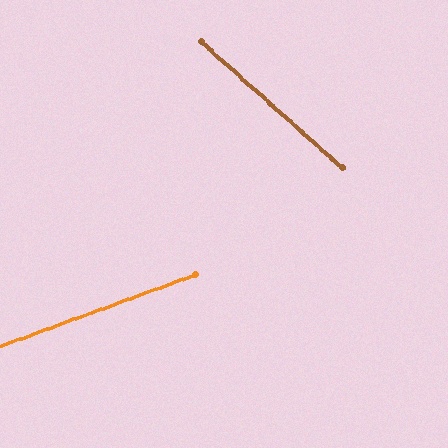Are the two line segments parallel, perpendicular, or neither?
Neither parallel nor perpendicular — they differ by about 62°.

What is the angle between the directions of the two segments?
Approximately 62 degrees.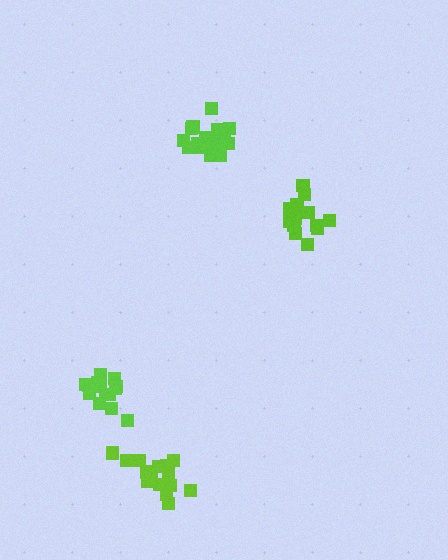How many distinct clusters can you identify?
There are 4 distinct clusters.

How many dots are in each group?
Group 1: 16 dots, Group 2: 19 dots, Group 3: 15 dots, Group 4: 14 dots (64 total).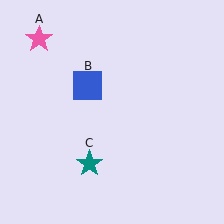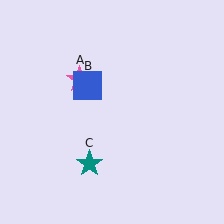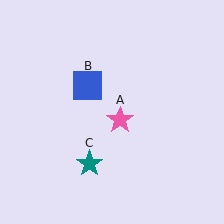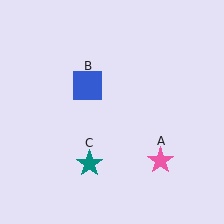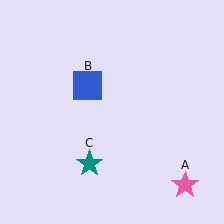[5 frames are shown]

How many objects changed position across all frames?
1 object changed position: pink star (object A).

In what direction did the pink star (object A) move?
The pink star (object A) moved down and to the right.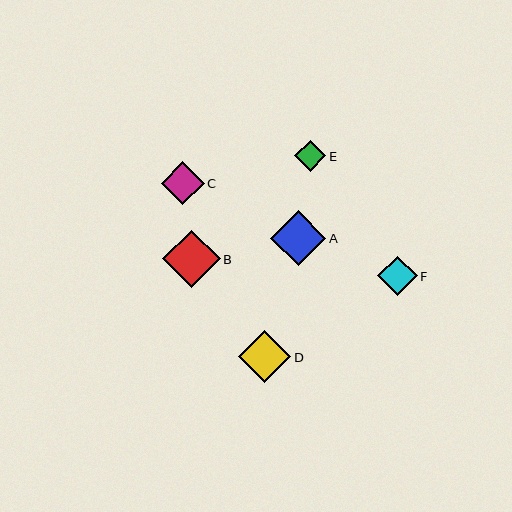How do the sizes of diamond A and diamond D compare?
Diamond A and diamond D are approximately the same size.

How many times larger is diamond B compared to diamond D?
Diamond B is approximately 1.1 times the size of diamond D.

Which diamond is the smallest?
Diamond E is the smallest with a size of approximately 31 pixels.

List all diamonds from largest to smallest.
From largest to smallest: B, A, D, C, F, E.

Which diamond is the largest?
Diamond B is the largest with a size of approximately 58 pixels.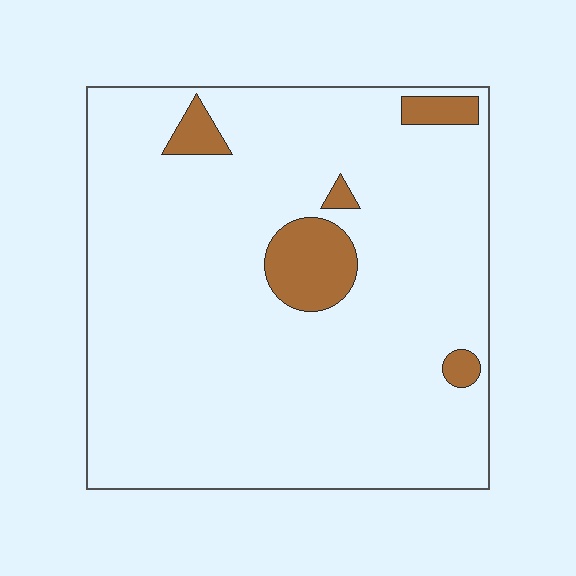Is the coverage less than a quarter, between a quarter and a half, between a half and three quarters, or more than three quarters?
Less than a quarter.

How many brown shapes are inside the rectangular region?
5.